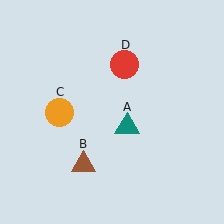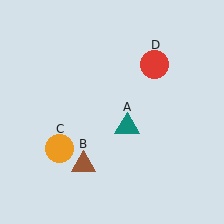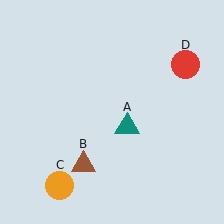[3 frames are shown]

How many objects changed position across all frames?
2 objects changed position: orange circle (object C), red circle (object D).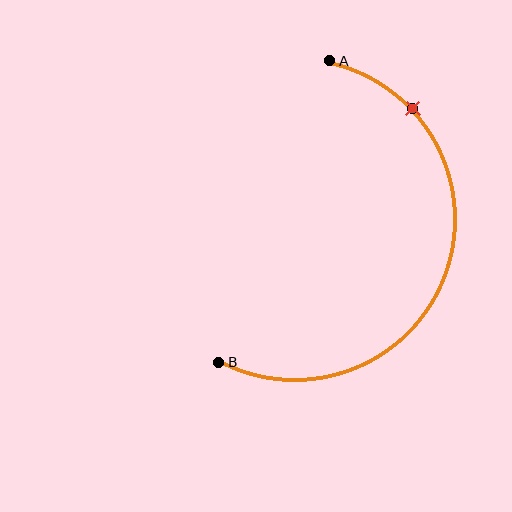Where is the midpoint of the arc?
The arc midpoint is the point on the curve farthest from the straight line joining A and B. It sits to the right of that line.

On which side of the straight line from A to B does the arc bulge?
The arc bulges to the right of the straight line connecting A and B.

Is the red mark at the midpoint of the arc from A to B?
No. The red mark lies on the arc but is closer to endpoint A. The arc midpoint would be at the point on the curve equidistant along the arc from both A and B.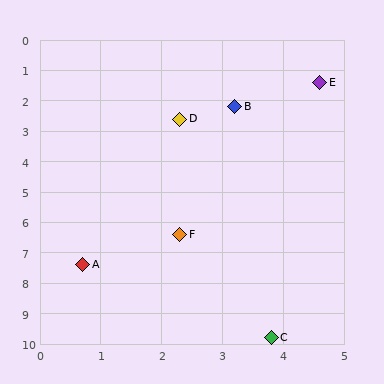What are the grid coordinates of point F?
Point F is at approximately (2.3, 6.4).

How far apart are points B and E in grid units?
Points B and E are about 1.6 grid units apart.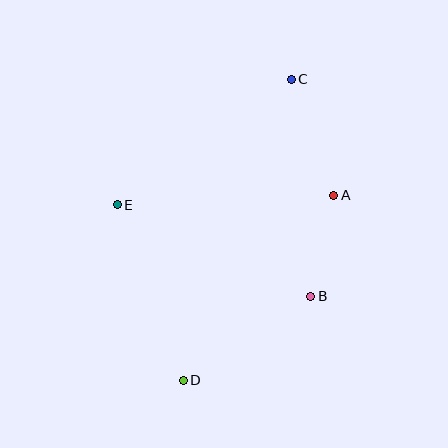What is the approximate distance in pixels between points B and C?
The distance between B and C is approximately 218 pixels.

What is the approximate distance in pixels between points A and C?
The distance between A and C is approximately 123 pixels.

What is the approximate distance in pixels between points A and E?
The distance between A and E is approximately 216 pixels.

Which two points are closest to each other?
Points A and B are closest to each other.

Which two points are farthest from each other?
Points C and D are farthest from each other.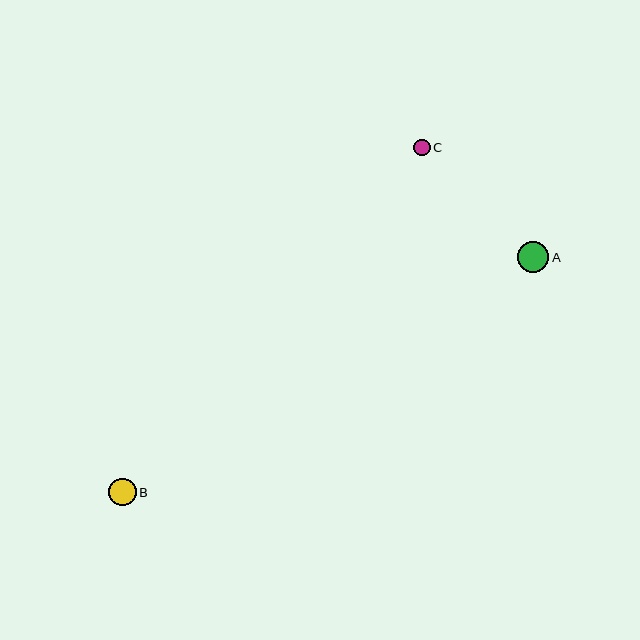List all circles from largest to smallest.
From largest to smallest: A, B, C.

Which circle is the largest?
Circle A is the largest with a size of approximately 31 pixels.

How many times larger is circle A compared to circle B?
Circle A is approximately 1.2 times the size of circle B.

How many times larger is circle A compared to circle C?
Circle A is approximately 1.9 times the size of circle C.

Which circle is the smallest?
Circle C is the smallest with a size of approximately 17 pixels.